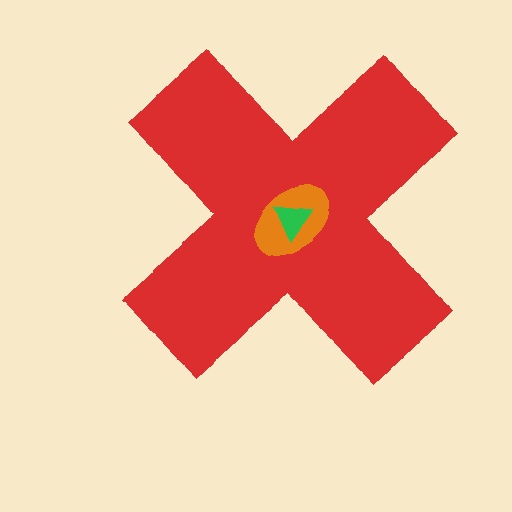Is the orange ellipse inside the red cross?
Yes.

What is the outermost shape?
The red cross.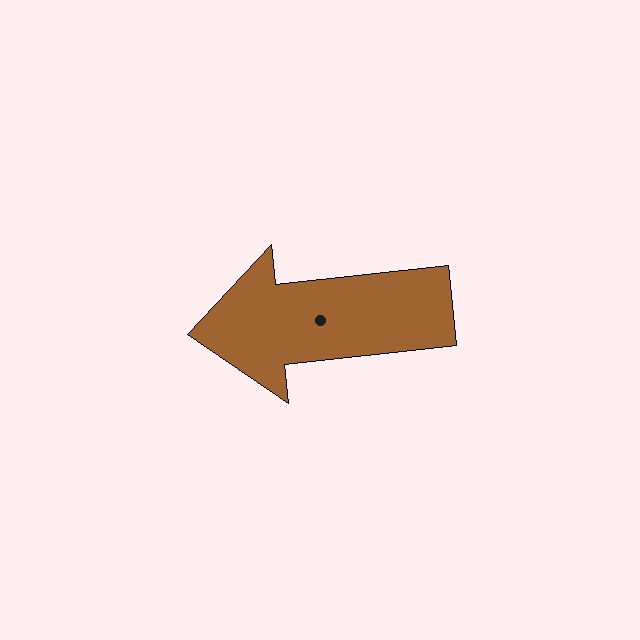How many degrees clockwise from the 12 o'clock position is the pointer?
Approximately 264 degrees.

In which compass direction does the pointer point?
West.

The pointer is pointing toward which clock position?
Roughly 9 o'clock.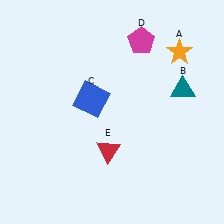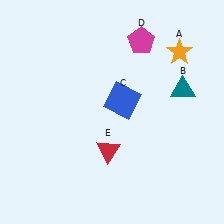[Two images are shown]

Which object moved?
The blue square (C) moved right.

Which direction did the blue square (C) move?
The blue square (C) moved right.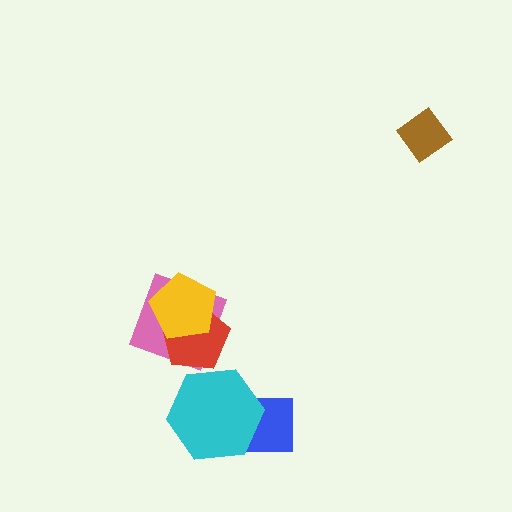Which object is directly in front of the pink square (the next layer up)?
The red pentagon is directly in front of the pink square.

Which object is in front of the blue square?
The cyan hexagon is in front of the blue square.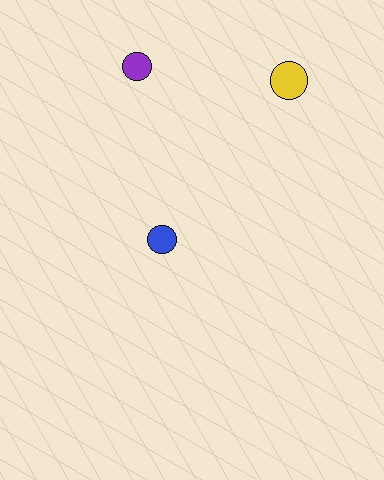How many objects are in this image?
There are 3 objects.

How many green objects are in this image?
There are no green objects.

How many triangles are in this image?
There are no triangles.